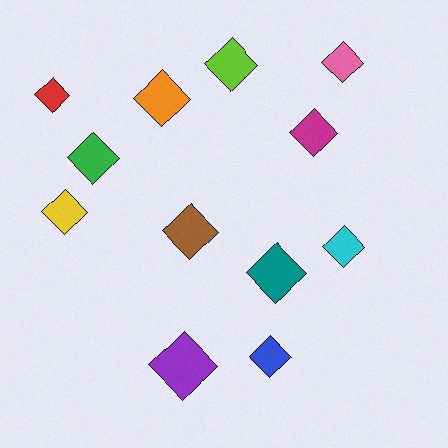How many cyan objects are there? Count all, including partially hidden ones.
There is 1 cyan object.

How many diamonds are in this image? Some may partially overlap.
There are 12 diamonds.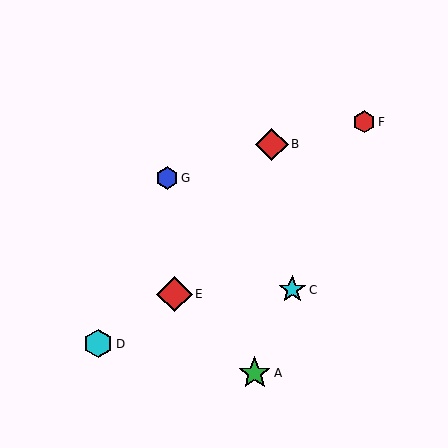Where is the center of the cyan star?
The center of the cyan star is at (292, 290).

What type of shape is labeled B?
Shape B is a red diamond.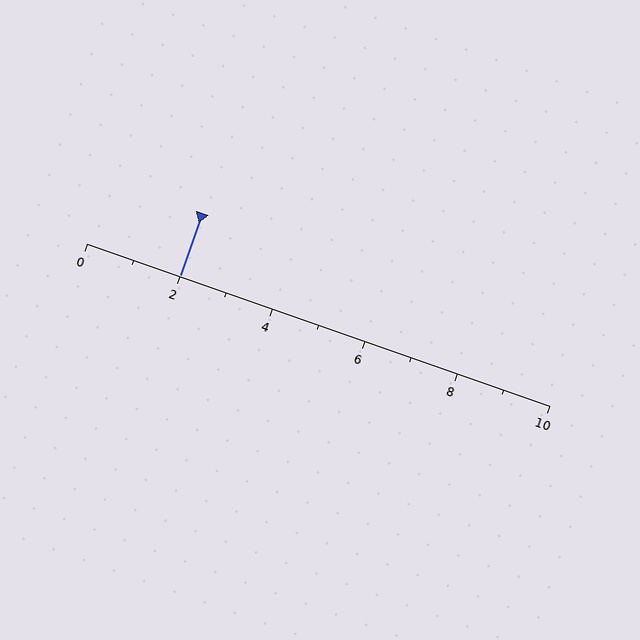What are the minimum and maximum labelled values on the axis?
The axis runs from 0 to 10.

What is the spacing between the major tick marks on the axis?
The major ticks are spaced 2 apart.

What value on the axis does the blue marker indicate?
The marker indicates approximately 2.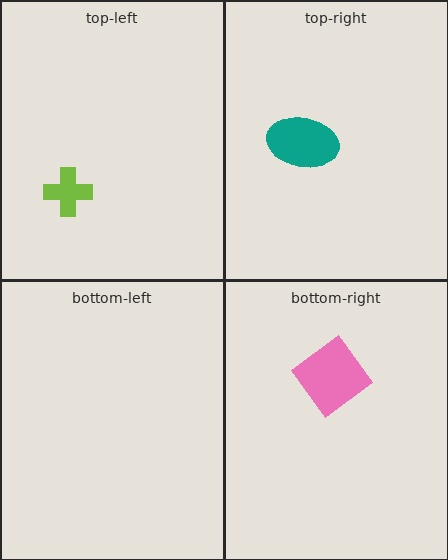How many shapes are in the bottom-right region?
1.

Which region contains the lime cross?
The top-left region.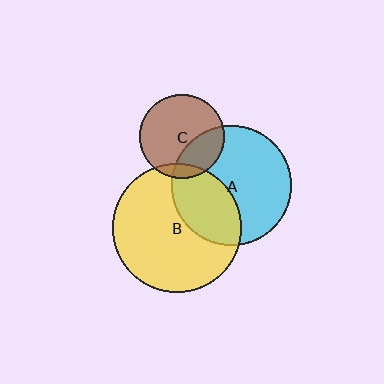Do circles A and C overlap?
Yes.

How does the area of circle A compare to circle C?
Approximately 2.0 times.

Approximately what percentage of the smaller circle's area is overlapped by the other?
Approximately 30%.